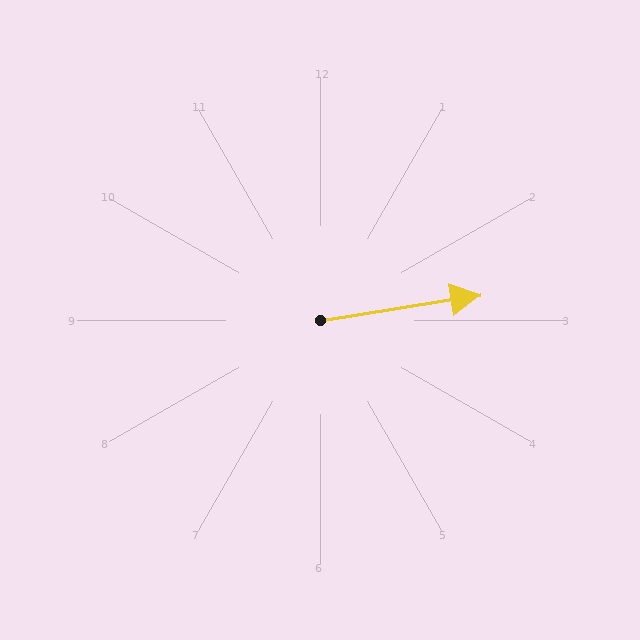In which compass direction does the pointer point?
East.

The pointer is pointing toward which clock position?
Roughly 3 o'clock.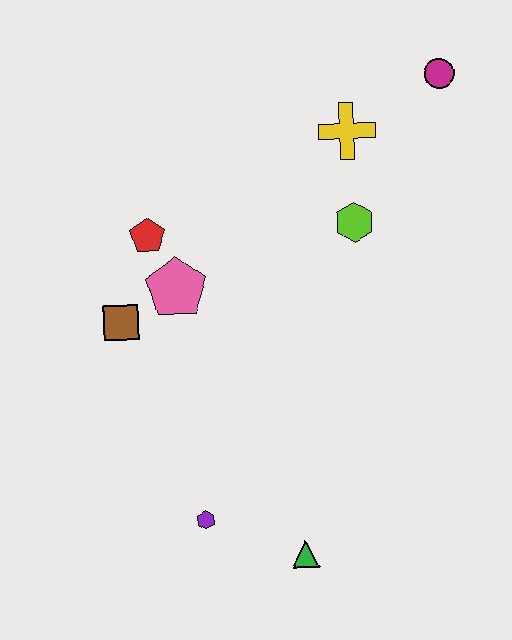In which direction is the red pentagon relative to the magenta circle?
The red pentagon is to the left of the magenta circle.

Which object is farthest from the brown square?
The magenta circle is farthest from the brown square.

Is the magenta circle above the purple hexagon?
Yes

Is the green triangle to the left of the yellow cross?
Yes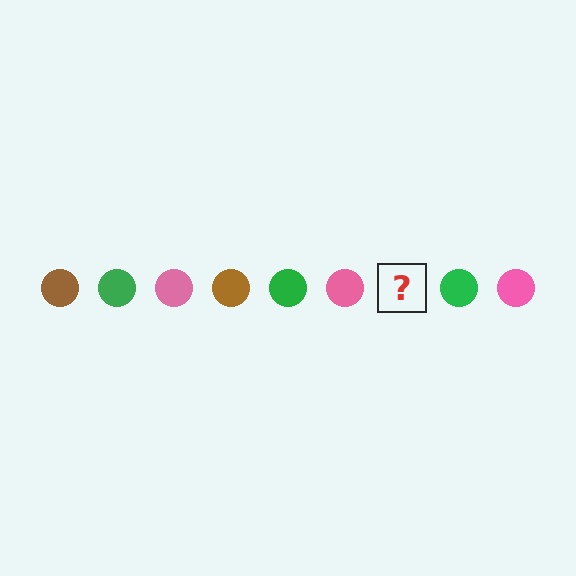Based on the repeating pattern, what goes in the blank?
The blank should be a brown circle.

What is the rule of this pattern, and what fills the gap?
The rule is that the pattern cycles through brown, green, pink circles. The gap should be filled with a brown circle.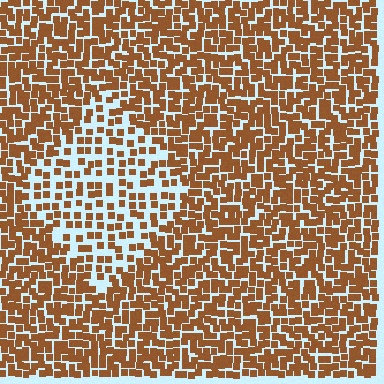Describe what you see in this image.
The image contains small brown elements arranged at two different densities. A diamond-shaped region is visible where the elements are less densely packed than the surrounding area.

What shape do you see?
I see a diamond.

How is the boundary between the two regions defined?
The boundary is defined by a change in element density (approximately 1.9x ratio). All elements are the same color, size, and shape.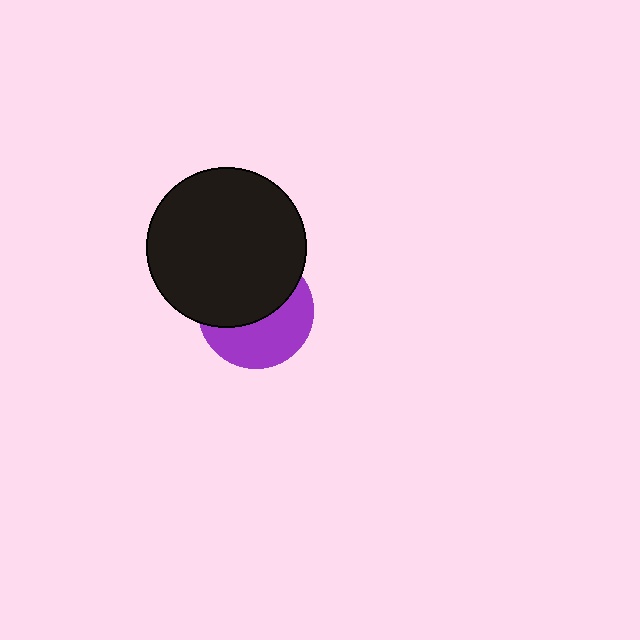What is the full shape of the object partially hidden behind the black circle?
The partially hidden object is a purple circle.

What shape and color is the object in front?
The object in front is a black circle.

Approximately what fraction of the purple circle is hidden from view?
Roughly 53% of the purple circle is hidden behind the black circle.